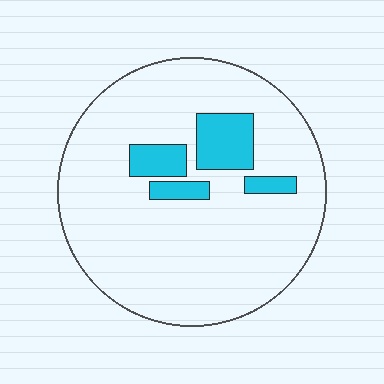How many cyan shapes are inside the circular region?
4.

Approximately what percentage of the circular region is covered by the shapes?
Approximately 15%.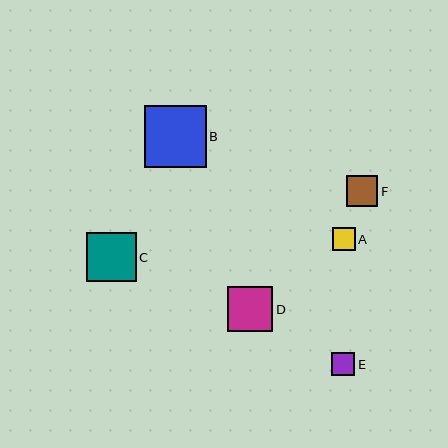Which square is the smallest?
Square A is the smallest with a size of approximately 23 pixels.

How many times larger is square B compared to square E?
Square B is approximately 2.6 times the size of square E.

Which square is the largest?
Square B is the largest with a size of approximately 62 pixels.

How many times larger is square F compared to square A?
Square F is approximately 1.4 times the size of square A.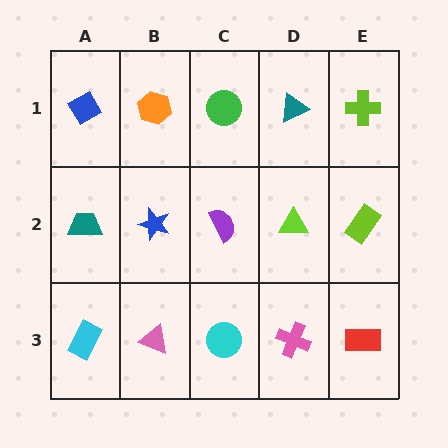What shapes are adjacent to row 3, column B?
A blue star (row 2, column B), a cyan rectangle (row 3, column A), a cyan circle (row 3, column C).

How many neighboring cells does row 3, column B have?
3.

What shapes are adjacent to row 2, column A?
A blue diamond (row 1, column A), a cyan rectangle (row 3, column A), a blue star (row 2, column B).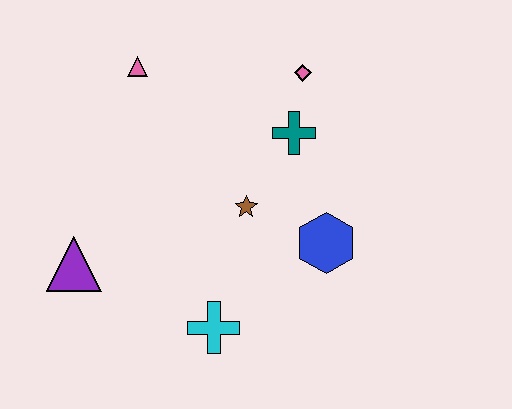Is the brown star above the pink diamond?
No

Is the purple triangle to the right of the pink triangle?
No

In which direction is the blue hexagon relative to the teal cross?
The blue hexagon is below the teal cross.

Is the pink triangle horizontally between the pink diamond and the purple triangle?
Yes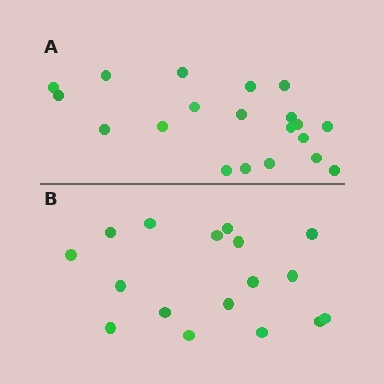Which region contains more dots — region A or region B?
Region A (the top region) has more dots.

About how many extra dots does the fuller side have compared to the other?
Region A has just a few more — roughly 2 or 3 more dots than region B.